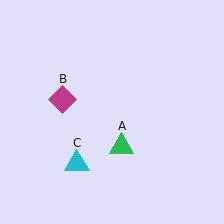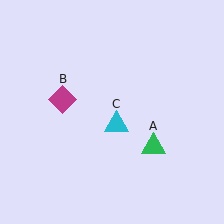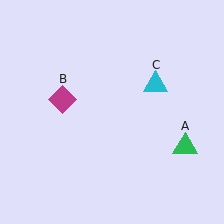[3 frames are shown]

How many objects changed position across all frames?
2 objects changed position: green triangle (object A), cyan triangle (object C).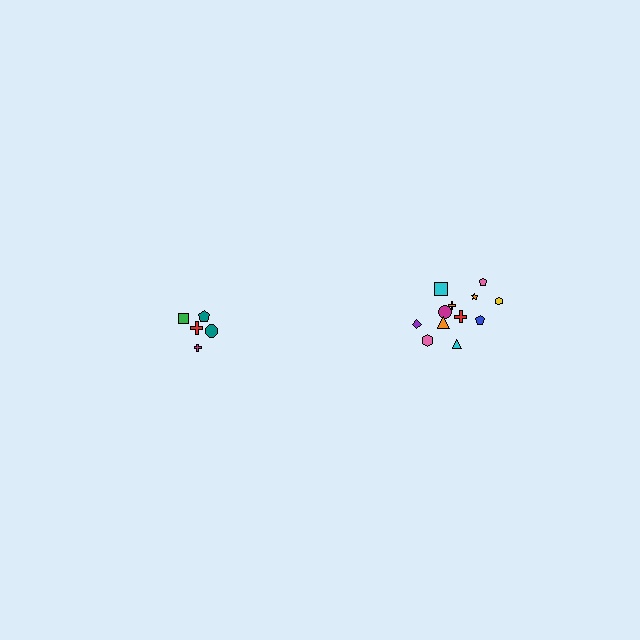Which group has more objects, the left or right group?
The right group.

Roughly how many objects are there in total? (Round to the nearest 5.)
Roughly 15 objects in total.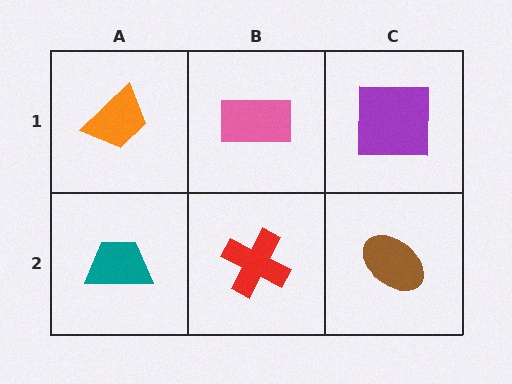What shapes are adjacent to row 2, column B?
A pink rectangle (row 1, column B), a teal trapezoid (row 2, column A), a brown ellipse (row 2, column C).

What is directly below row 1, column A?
A teal trapezoid.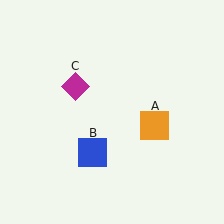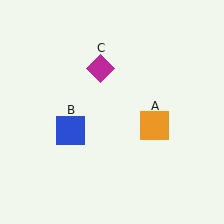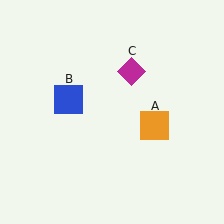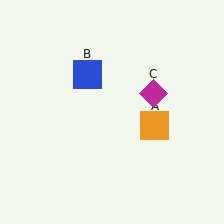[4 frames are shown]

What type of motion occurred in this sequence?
The blue square (object B), magenta diamond (object C) rotated clockwise around the center of the scene.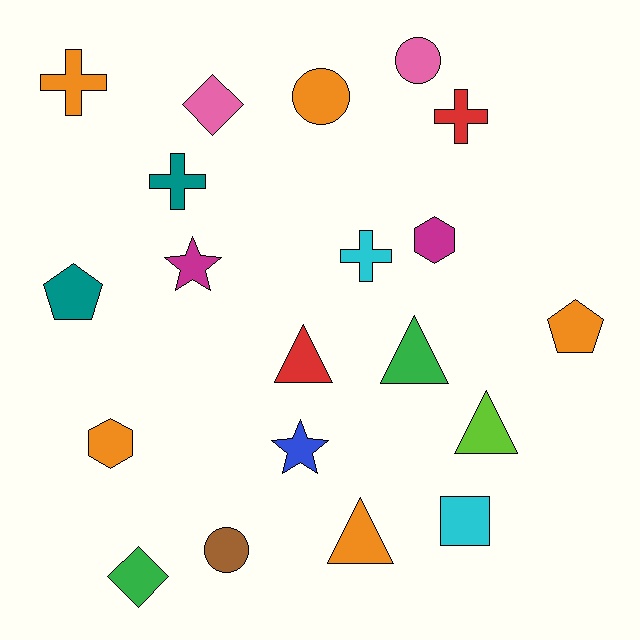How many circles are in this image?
There are 3 circles.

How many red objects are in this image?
There are 2 red objects.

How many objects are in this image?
There are 20 objects.